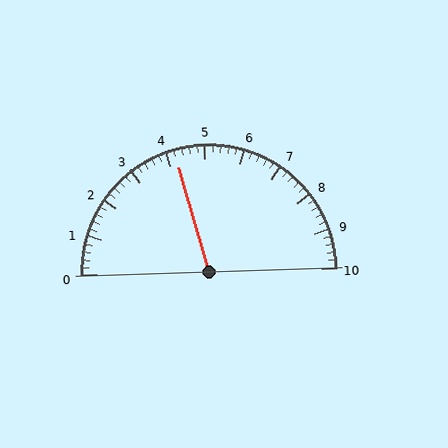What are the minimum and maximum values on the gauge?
The gauge ranges from 0 to 10.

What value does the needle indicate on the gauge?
The needle indicates approximately 4.2.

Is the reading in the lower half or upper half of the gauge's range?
The reading is in the lower half of the range (0 to 10).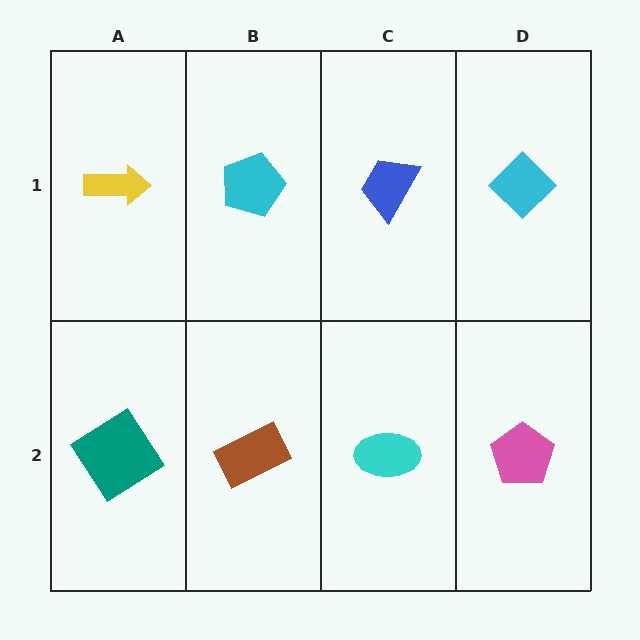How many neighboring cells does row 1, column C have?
3.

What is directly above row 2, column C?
A blue trapezoid.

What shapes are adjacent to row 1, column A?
A teal diamond (row 2, column A), a cyan pentagon (row 1, column B).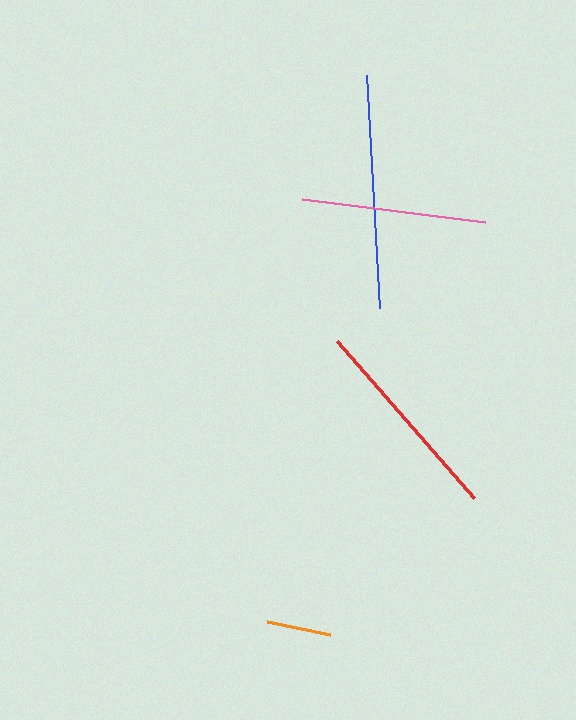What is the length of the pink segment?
The pink segment is approximately 184 pixels long.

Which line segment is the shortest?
The orange line is the shortest at approximately 64 pixels.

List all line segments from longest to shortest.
From longest to shortest: blue, red, pink, orange.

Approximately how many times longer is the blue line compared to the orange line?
The blue line is approximately 3.6 times the length of the orange line.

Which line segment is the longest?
The blue line is the longest at approximately 233 pixels.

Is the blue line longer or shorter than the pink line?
The blue line is longer than the pink line.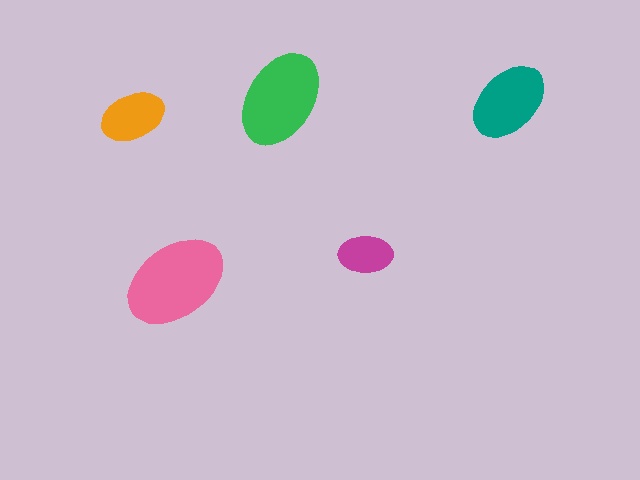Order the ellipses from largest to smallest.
the pink one, the green one, the teal one, the orange one, the magenta one.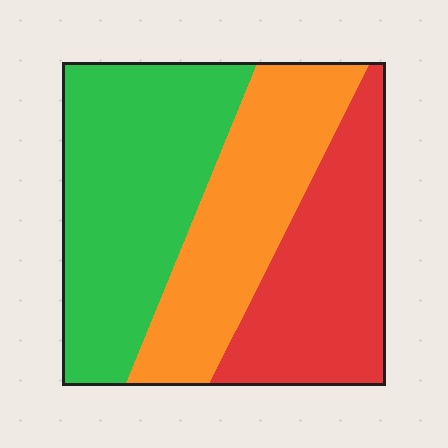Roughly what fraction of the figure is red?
Red covers about 30% of the figure.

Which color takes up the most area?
Green, at roughly 40%.